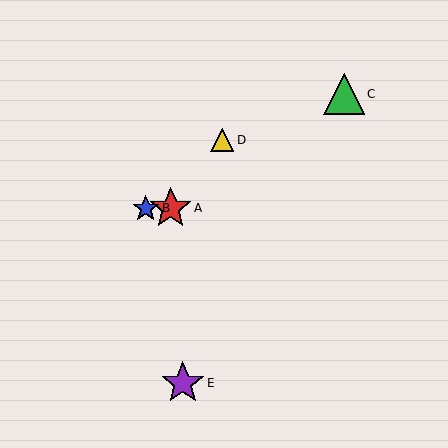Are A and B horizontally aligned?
Yes, both are at y≈208.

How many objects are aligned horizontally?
2 objects (A, B) are aligned horizontally.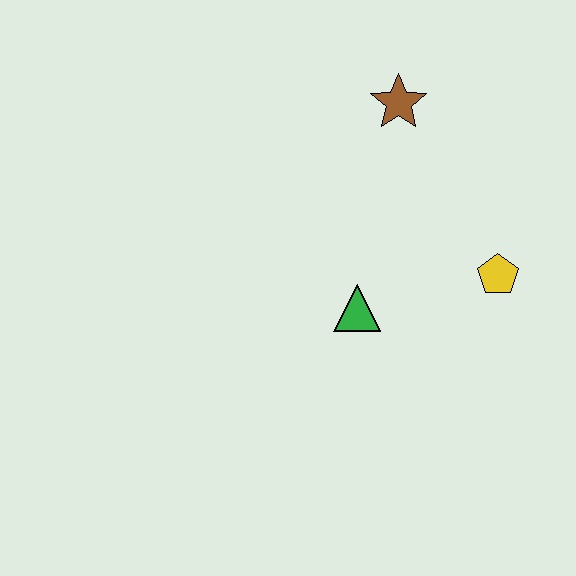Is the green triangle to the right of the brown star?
No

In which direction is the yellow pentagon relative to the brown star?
The yellow pentagon is below the brown star.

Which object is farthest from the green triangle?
The brown star is farthest from the green triangle.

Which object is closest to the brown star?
The yellow pentagon is closest to the brown star.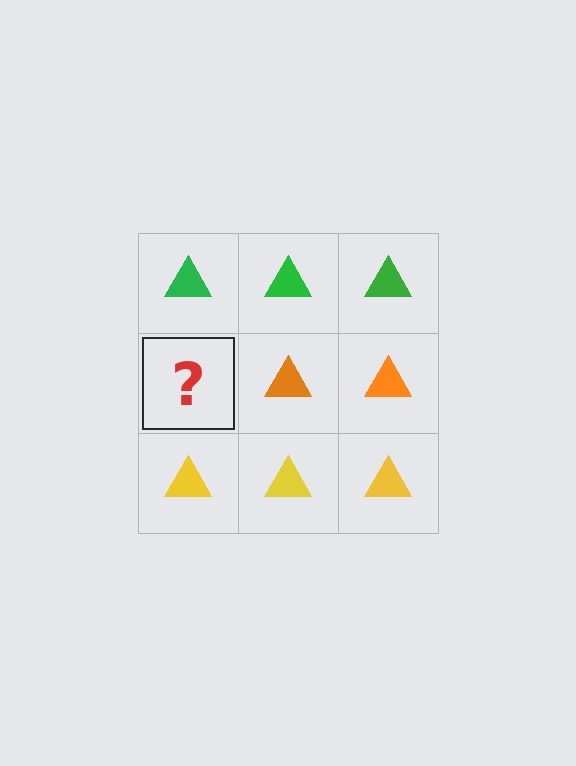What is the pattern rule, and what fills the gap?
The rule is that each row has a consistent color. The gap should be filled with an orange triangle.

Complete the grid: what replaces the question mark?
The question mark should be replaced with an orange triangle.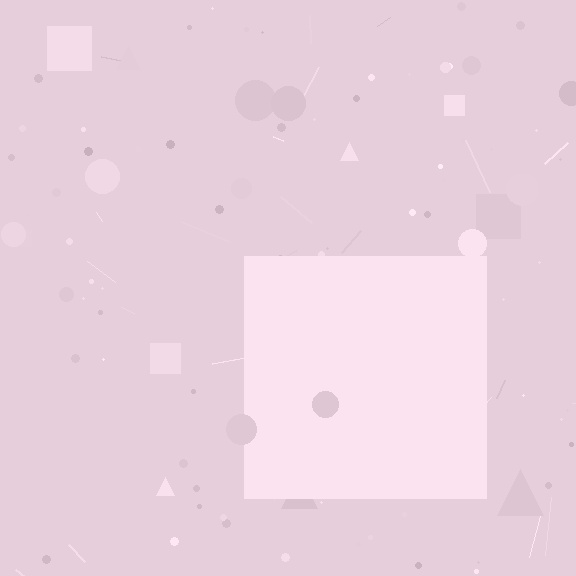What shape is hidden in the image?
A square is hidden in the image.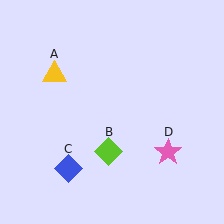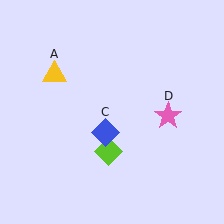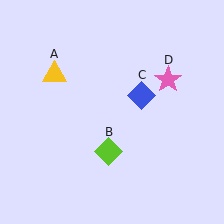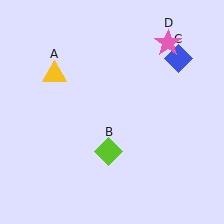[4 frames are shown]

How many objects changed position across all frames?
2 objects changed position: blue diamond (object C), pink star (object D).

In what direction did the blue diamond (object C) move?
The blue diamond (object C) moved up and to the right.